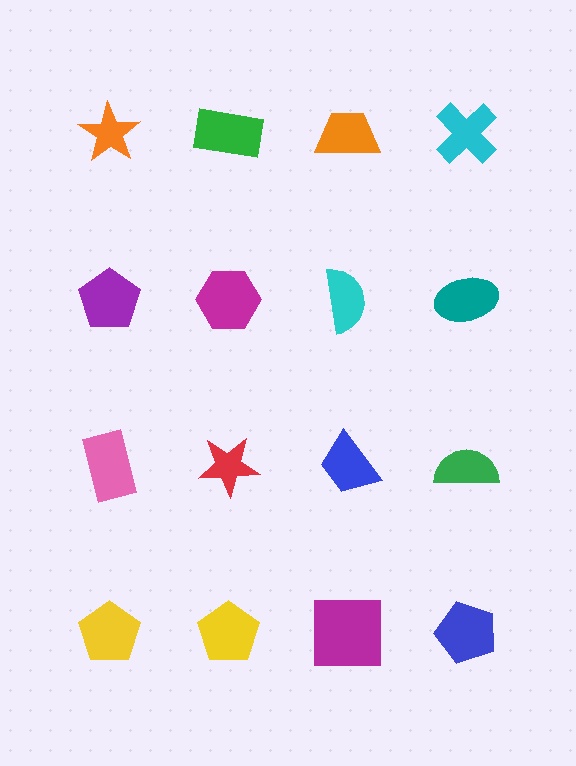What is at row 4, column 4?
A blue pentagon.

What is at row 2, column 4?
A teal ellipse.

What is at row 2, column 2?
A magenta hexagon.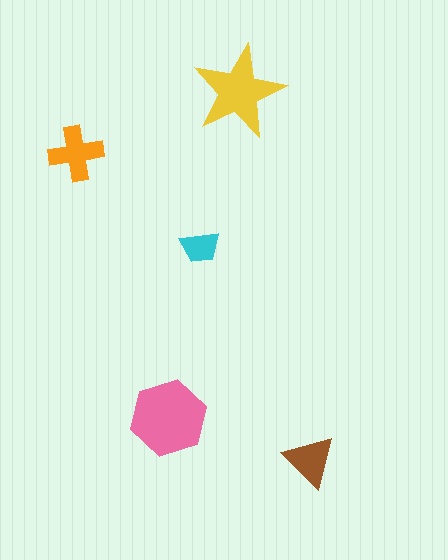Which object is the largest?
The pink hexagon.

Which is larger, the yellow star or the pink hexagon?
The pink hexagon.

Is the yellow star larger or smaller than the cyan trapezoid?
Larger.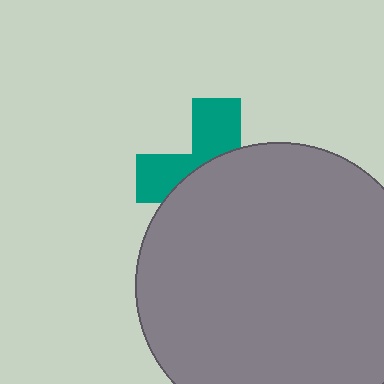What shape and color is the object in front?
The object in front is a gray circle.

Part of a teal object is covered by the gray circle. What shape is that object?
It is a cross.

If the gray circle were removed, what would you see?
You would see the complete teal cross.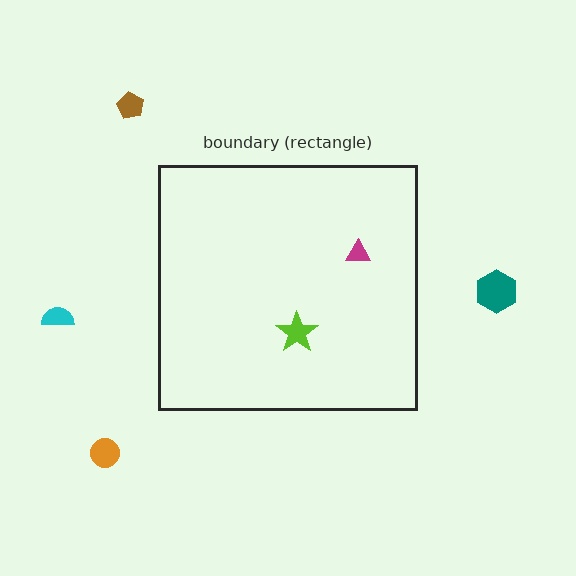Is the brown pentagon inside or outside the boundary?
Outside.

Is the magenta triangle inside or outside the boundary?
Inside.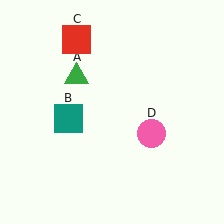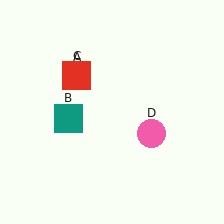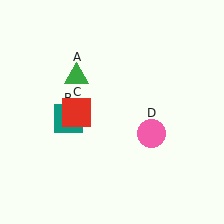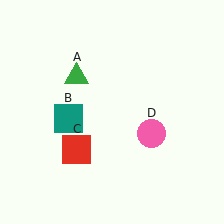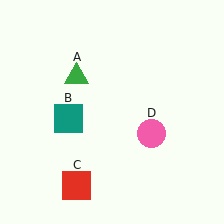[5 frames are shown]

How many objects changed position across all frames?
1 object changed position: red square (object C).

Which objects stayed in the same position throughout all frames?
Green triangle (object A) and teal square (object B) and pink circle (object D) remained stationary.